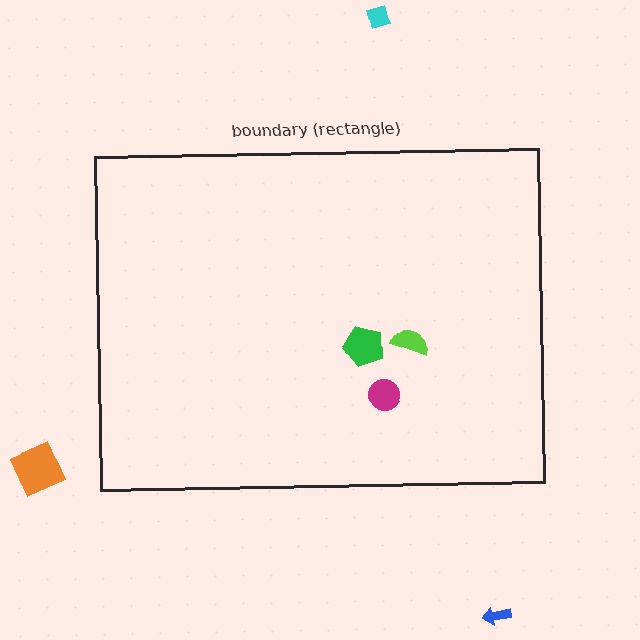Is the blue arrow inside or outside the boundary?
Outside.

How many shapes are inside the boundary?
3 inside, 3 outside.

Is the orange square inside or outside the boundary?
Outside.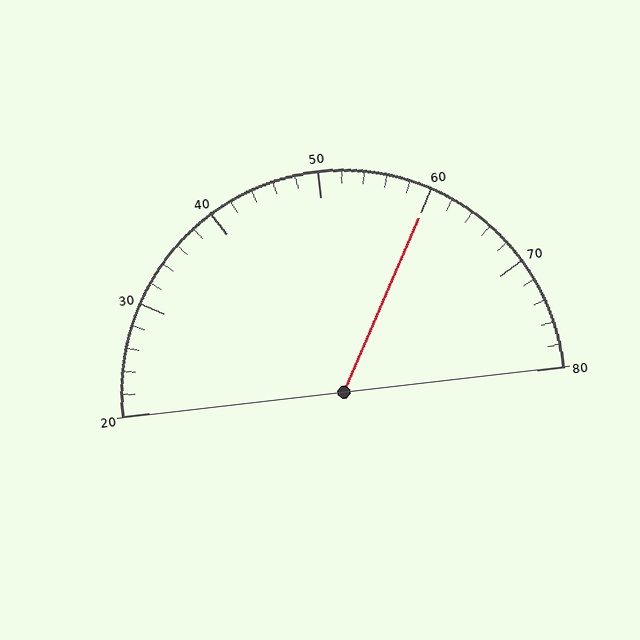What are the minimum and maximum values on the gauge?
The gauge ranges from 20 to 80.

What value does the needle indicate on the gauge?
The needle indicates approximately 60.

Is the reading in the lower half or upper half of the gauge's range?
The reading is in the upper half of the range (20 to 80).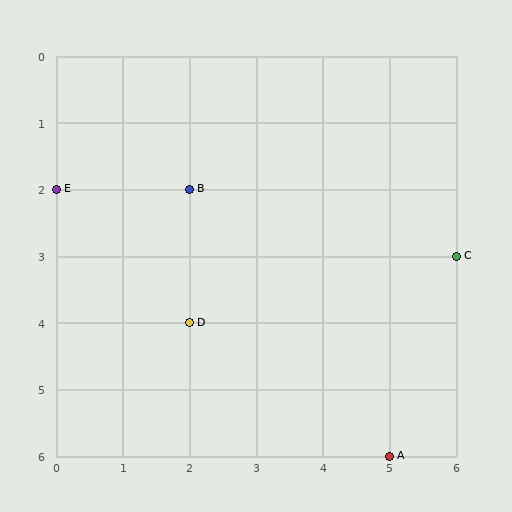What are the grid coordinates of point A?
Point A is at grid coordinates (5, 6).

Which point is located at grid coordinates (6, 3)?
Point C is at (6, 3).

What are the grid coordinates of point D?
Point D is at grid coordinates (2, 4).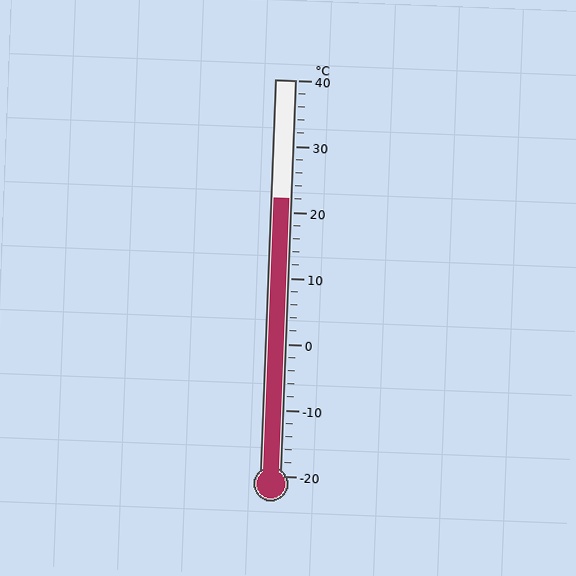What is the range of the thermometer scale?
The thermometer scale ranges from -20°C to 40°C.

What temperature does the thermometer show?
The thermometer shows approximately 22°C.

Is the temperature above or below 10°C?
The temperature is above 10°C.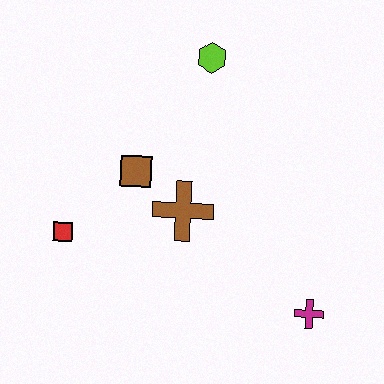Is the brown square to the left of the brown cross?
Yes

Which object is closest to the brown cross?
The brown square is closest to the brown cross.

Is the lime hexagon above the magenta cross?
Yes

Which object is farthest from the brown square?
The magenta cross is farthest from the brown square.